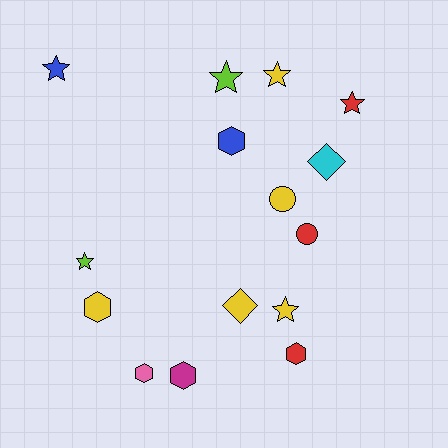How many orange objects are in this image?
There are no orange objects.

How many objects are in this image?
There are 15 objects.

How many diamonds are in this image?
There are 2 diamonds.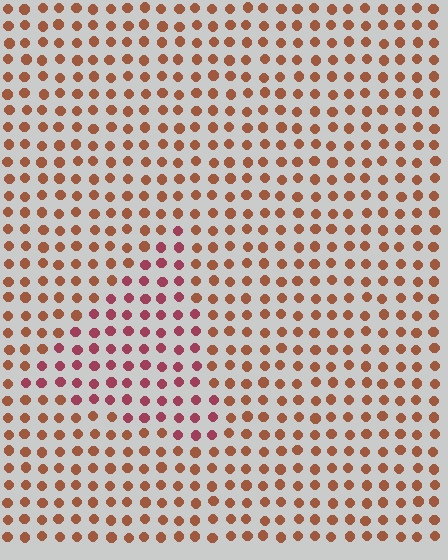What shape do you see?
I see a triangle.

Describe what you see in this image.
The image is filled with small brown elements in a uniform arrangement. A triangle-shaped region is visible where the elements are tinted to a slightly different hue, forming a subtle color boundary.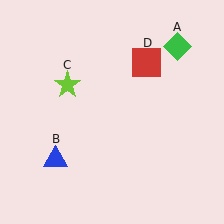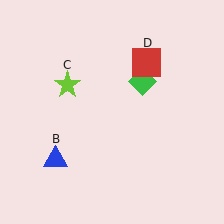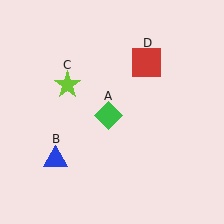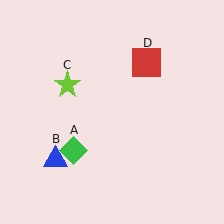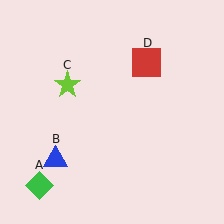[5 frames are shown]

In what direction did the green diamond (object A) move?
The green diamond (object A) moved down and to the left.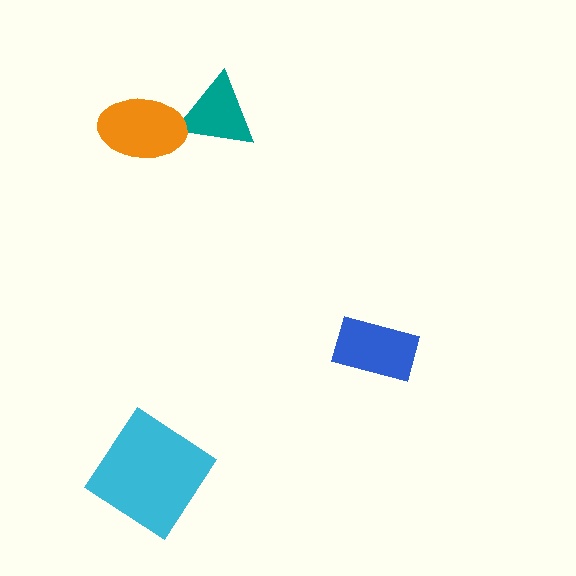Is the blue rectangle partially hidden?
No, no other shape covers it.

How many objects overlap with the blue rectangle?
0 objects overlap with the blue rectangle.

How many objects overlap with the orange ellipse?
1 object overlaps with the orange ellipse.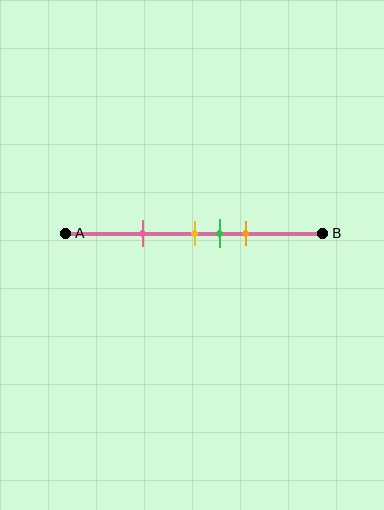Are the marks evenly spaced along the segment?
No, the marks are not evenly spaced.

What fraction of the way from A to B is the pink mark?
The pink mark is approximately 30% (0.3) of the way from A to B.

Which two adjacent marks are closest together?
The yellow and green marks are the closest adjacent pair.